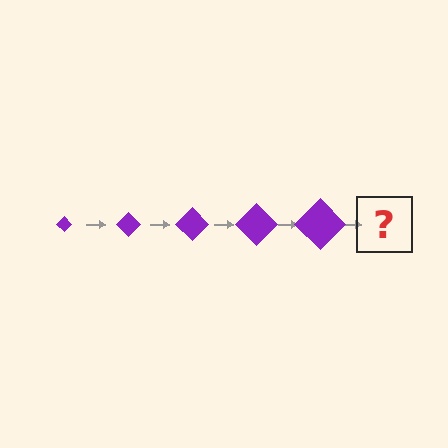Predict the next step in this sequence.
The next step is a purple diamond, larger than the previous one.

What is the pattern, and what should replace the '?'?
The pattern is that the diamond gets progressively larger each step. The '?' should be a purple diamond, larger than the previous one.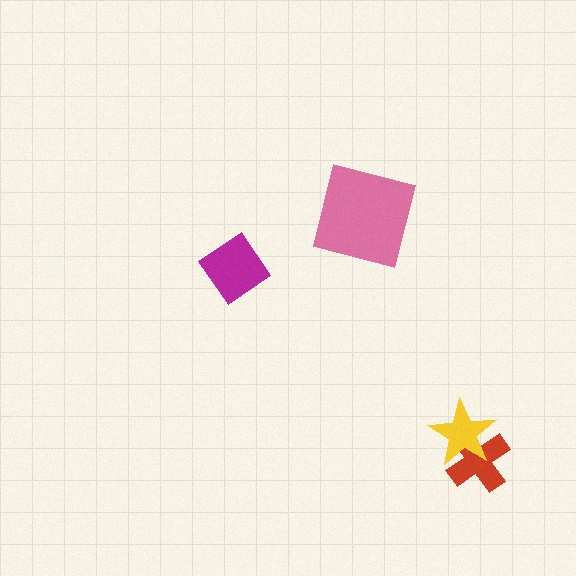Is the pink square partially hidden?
No, no other shape covers it.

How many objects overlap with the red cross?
1 object overlaps with the red cross.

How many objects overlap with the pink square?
0 objects overlap with the pink square.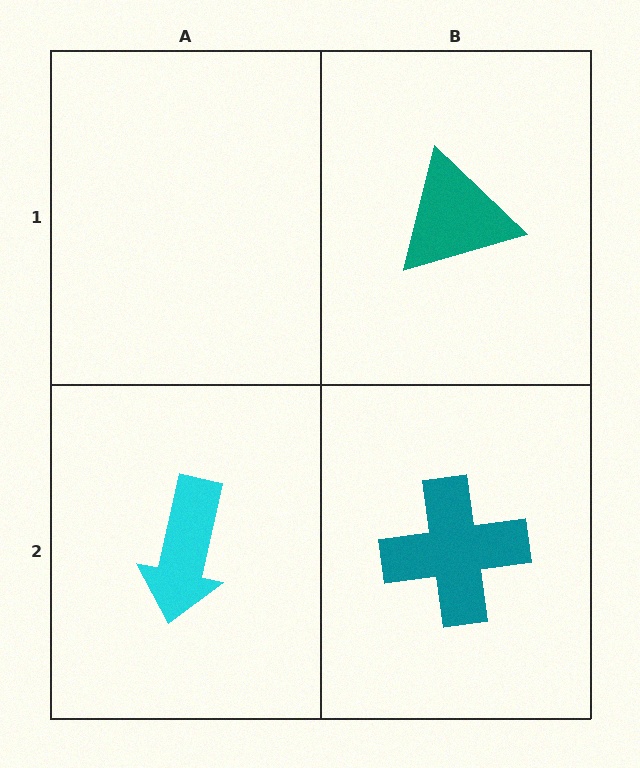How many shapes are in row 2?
2 shapes.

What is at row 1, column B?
A teal triangle.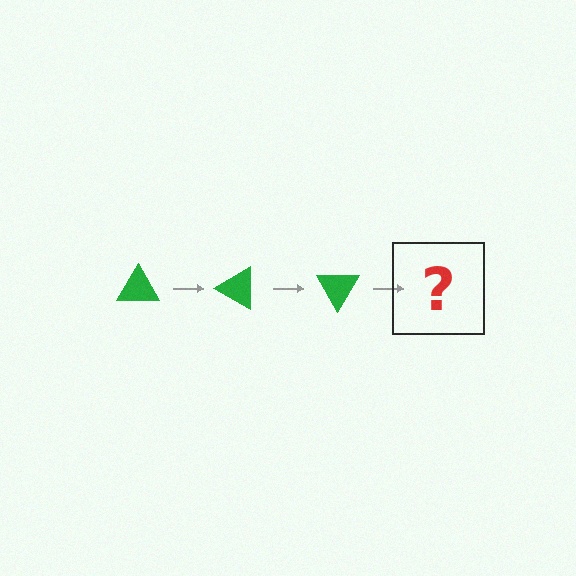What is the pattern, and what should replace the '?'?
The pattern is that the triangle rotates 30 degrees each step. The '?' should be a green triangle rotated 90 degrees.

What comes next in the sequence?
The next element should be a green triangle rotated 90 degrees.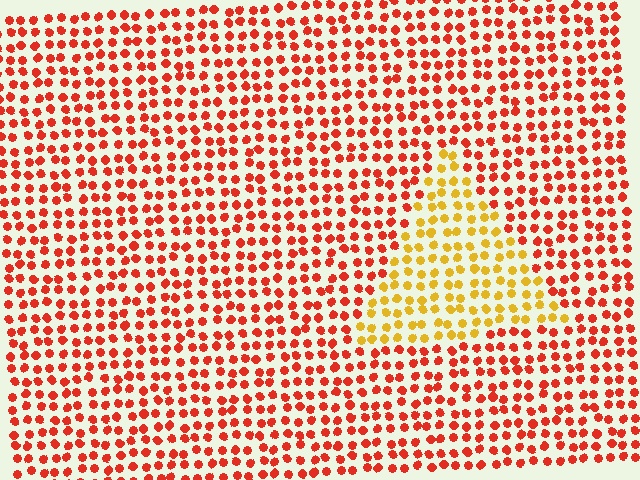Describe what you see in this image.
The image is filled with small red elements in a uniform arrangement. A triangle-shaped region is visible where the elements are tinted to a slightly different hue, forming a subtle color boundary.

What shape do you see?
I see a triangle.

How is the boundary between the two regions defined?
The boundary is defined purely by a slight shift in hue (about 43 degrees). Spacing, size, and orientation are identical on both sides.